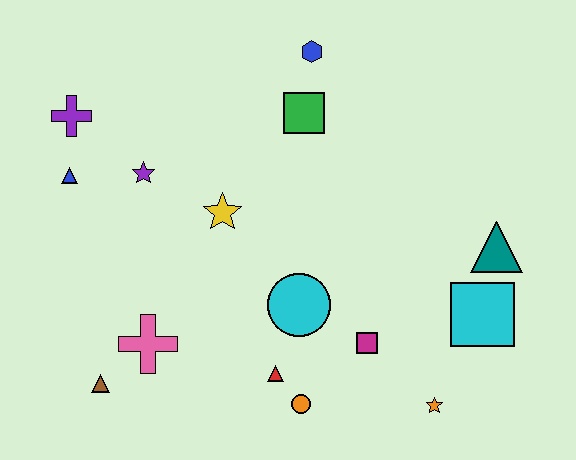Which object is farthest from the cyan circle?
The purple cross is farthest from the cyan circle.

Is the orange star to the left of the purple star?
No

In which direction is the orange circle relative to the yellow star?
The orange circle is below the yellow star.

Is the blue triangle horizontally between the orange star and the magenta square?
No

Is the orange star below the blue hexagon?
Yes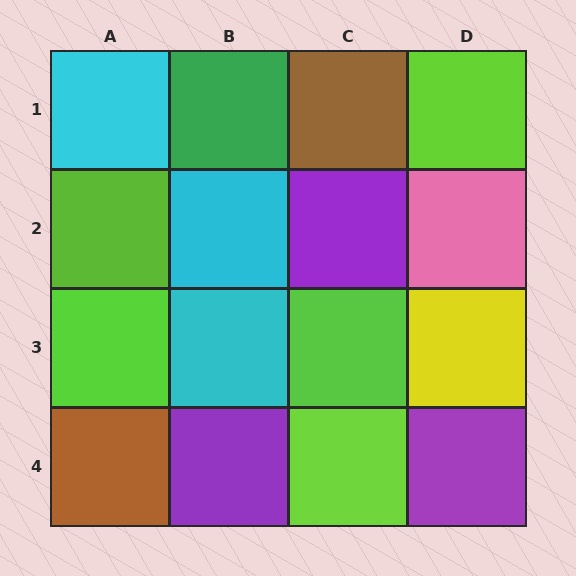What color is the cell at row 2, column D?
Pink.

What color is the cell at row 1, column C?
Brown.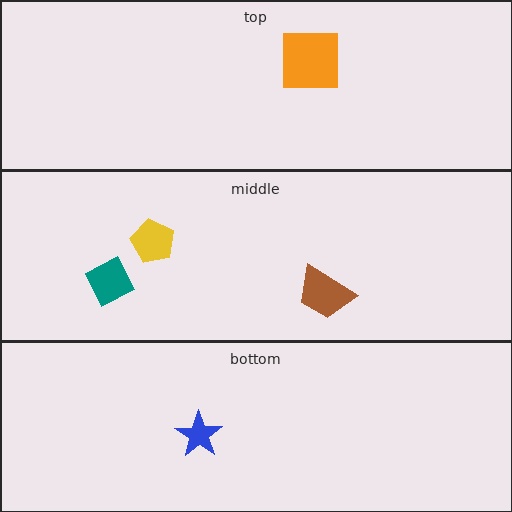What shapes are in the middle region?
The brown trapezoid, the yellow pentagon, the teal diamond.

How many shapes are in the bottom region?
1.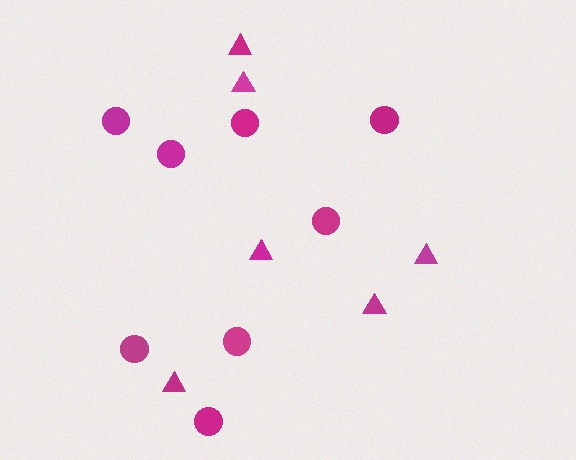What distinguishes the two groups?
There are 2 groups: one group of circles (8) and one group of triangles (6).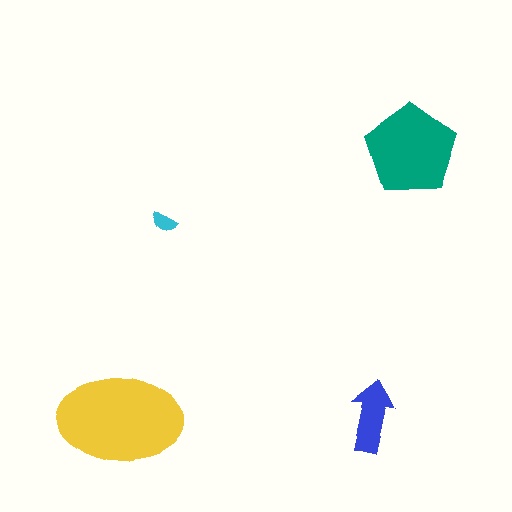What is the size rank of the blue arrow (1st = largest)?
3rd.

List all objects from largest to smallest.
The yellow ellipse, the teal pentagon, the blue arrow, the cyan semicircle.